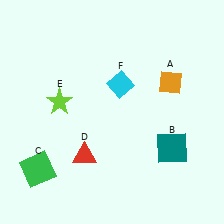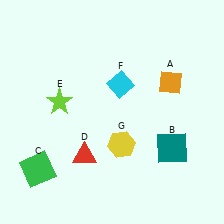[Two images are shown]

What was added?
A yellow hexagon (G) was added in Image 2.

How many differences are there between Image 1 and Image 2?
There is 1 difference between the two images.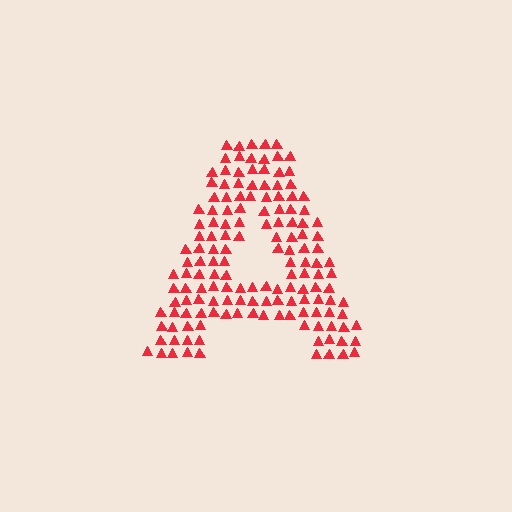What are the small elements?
The small elements are triangles.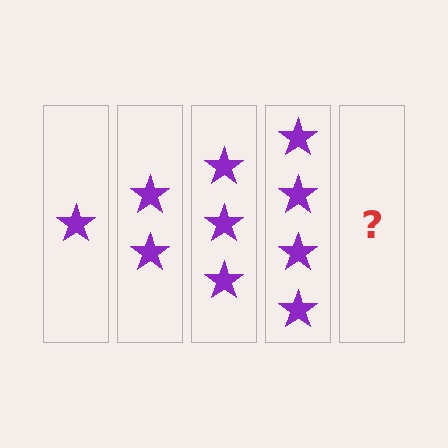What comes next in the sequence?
The next element should be 5 stars.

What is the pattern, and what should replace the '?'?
The pattern is that each step adds one more star. The '?' should be 5 stars.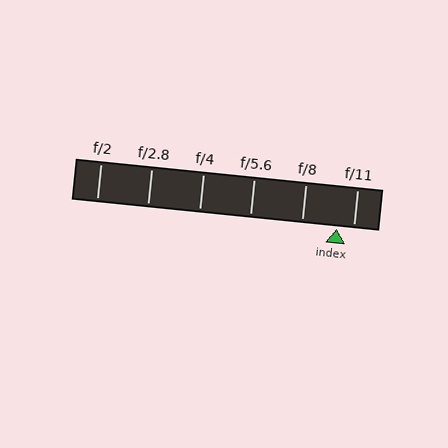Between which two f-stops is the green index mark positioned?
The index mark is between f/8 and f/11.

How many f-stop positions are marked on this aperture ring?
There are 6 f-stop positions marked.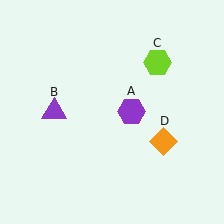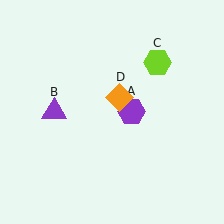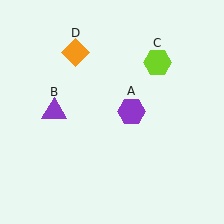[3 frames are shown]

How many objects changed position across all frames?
1 object changed position: orange diamond (object D).